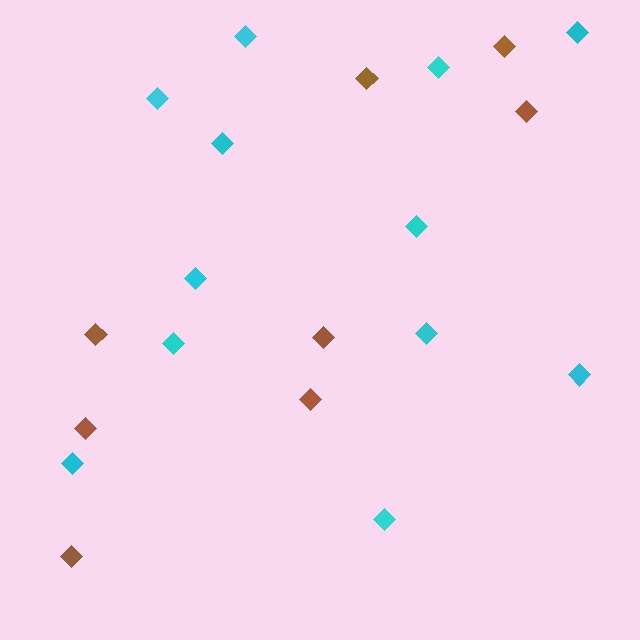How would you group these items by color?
There are 2 groups: one group of brown diamonds (8) and one group of cyan diamonds (12).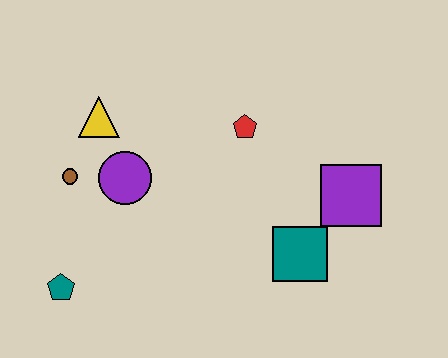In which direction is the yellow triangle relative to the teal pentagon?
The yellow triangle is above the teal pentagon.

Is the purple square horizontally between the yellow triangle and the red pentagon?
No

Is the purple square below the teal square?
No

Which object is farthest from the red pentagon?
The teal pentagon is farthest from the red pentagon.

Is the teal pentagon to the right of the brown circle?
No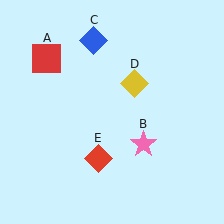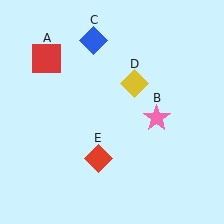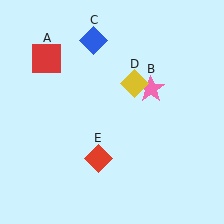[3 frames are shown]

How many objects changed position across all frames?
1 object changed position: pink star (object B).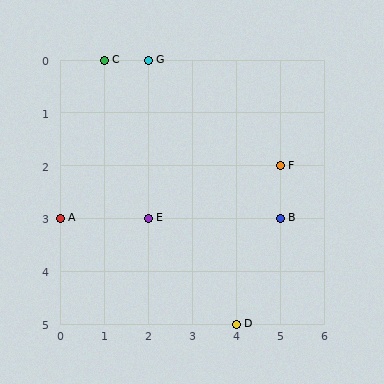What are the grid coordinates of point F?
Point F is at grid coordinates (5, 2).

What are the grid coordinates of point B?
Point B is at grid coordinates (5, 3).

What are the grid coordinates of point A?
Point A is at grid coordinates (0, 3).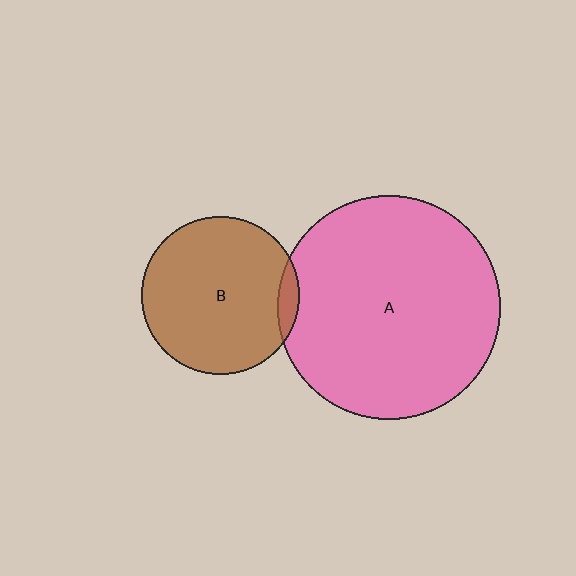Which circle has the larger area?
Circle A (pink).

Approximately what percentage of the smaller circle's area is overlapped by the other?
Approximately 5%.